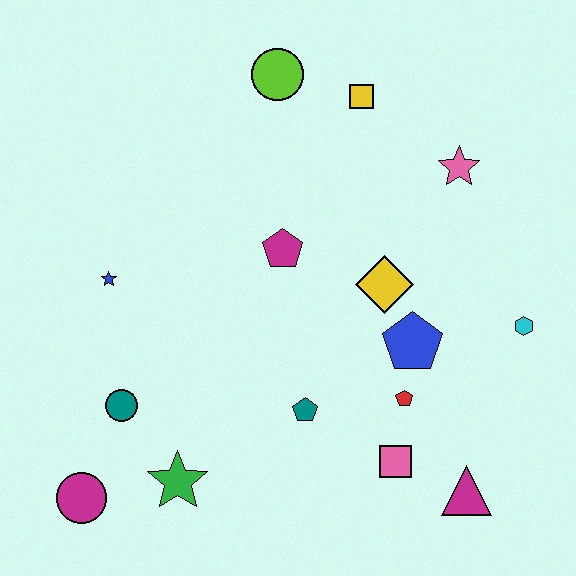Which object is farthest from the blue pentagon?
The magenta circle is farthest from the blue pentagon.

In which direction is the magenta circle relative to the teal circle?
The magenta circle is below the teal circle.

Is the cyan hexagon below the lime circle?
Yes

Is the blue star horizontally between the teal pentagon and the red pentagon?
No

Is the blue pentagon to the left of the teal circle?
No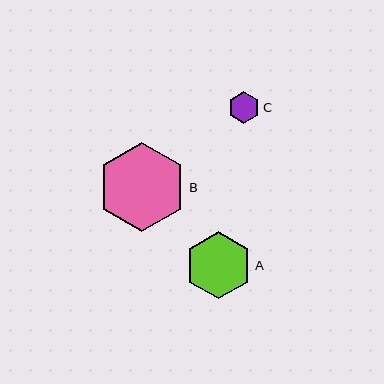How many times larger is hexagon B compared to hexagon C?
Hexagon B is approximately 2.8 times the size of hexagon C.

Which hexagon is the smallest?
Hexagon C is the smallest with a size of approximately 32 pixels.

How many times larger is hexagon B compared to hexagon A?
Hexagon B is approximately 1.3 times the size of hexagon A.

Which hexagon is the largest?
Hexagon B is the largest with a size of approximately 89 pixels.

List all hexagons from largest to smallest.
From largest to smallest: B, A, C.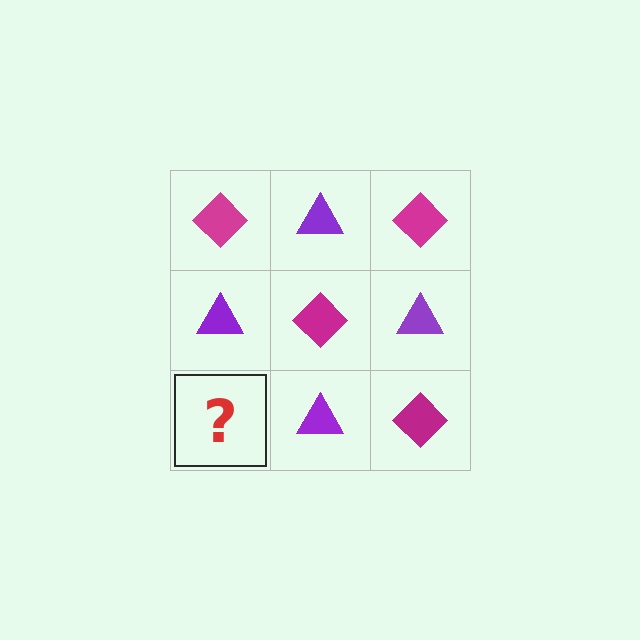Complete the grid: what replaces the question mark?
The question mark should be replaced with a magenta diamond.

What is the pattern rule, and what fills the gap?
The rule is that it alternates magenta diamond and purple triangle in a checkerboard pattern. The gap should be filled with a magenta diamond.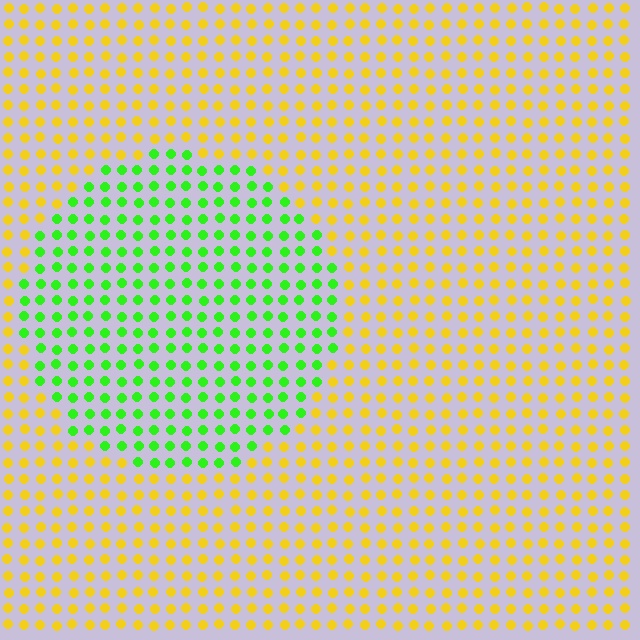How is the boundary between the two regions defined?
The boundary is defined purely by a slight shift in hue (about 64 degrees). Spacing, size, and orientation are identical on both sides.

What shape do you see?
I see a circle.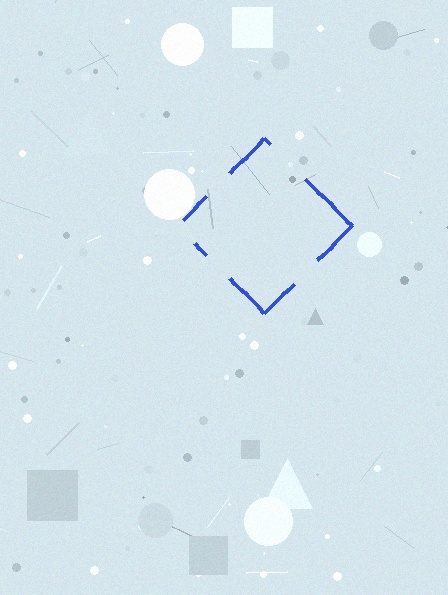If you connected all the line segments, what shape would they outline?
They would outline a diamond.